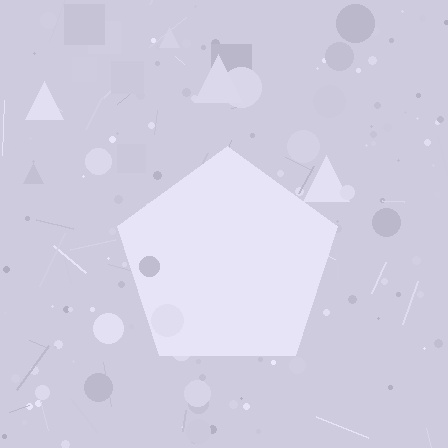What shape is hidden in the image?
A pentagon is hidden in the image.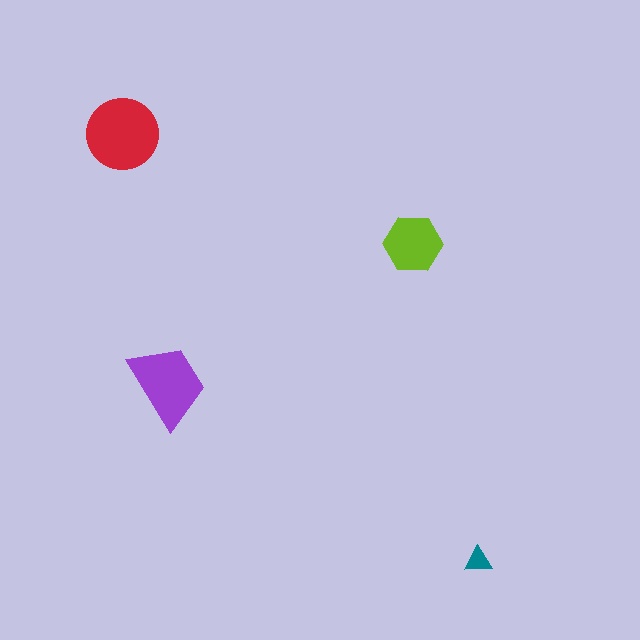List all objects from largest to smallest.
The red circle, the purple trapezoid, the lime hexagon, the teal triangle.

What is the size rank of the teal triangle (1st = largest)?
4th.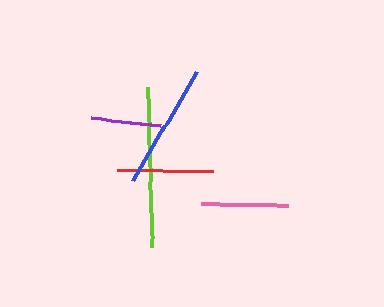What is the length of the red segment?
The red segment is approximately 95 pixels long.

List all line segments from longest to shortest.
From longest to shortest: lime, blue, red, pink, purple.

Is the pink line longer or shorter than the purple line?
The pink line is longer than the purple line.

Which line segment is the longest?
The lime line is the longest at approximately 160 pixels.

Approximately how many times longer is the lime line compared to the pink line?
The lime line is approximately 1.8 times the length of the pink line.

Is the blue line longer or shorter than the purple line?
The blue line is longer than the purple line.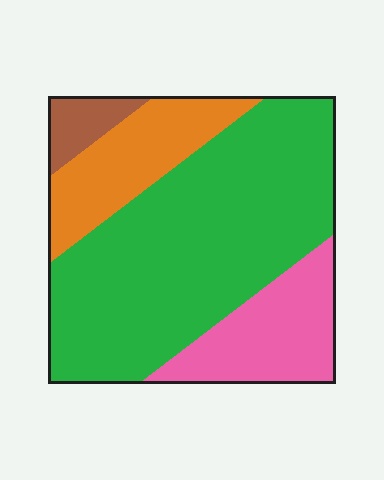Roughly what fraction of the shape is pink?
Pink takes up less than a quarter of the shape.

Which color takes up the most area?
Green, at roughly 60%.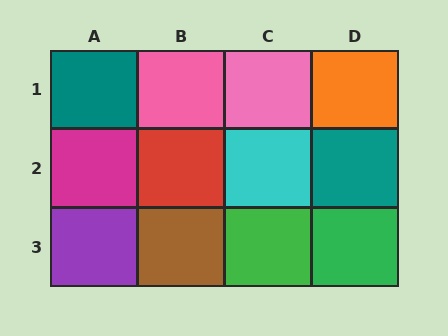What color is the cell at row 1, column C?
Pink.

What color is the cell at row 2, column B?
Red.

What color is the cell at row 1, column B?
Pink.